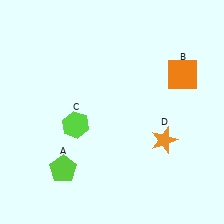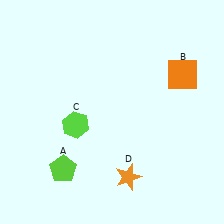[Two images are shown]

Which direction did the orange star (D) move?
The orange star (D) moved down.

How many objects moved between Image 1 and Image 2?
1 object moved between the two images.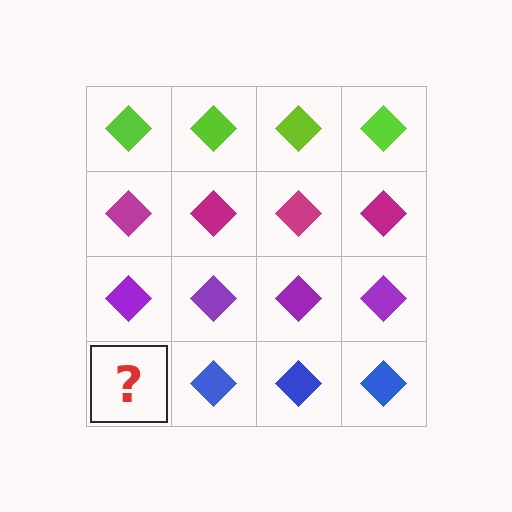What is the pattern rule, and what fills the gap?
The rule is that each row has a consistent color. The gap should be filled with a blue diamond.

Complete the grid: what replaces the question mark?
The question mark should be replaced with a blue diamond.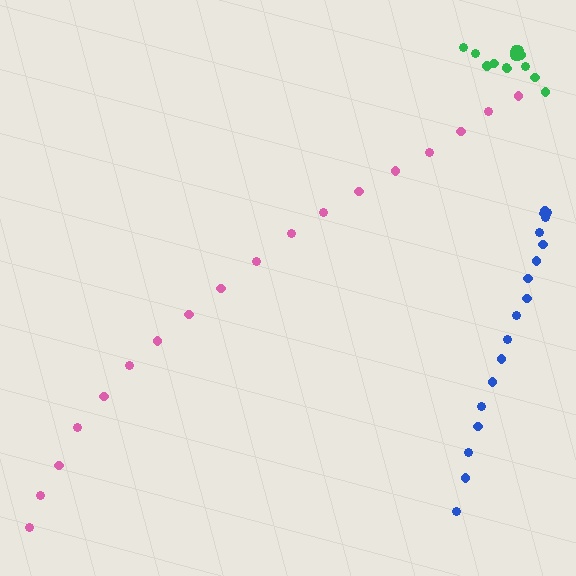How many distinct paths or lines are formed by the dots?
There are 3 distinct paths.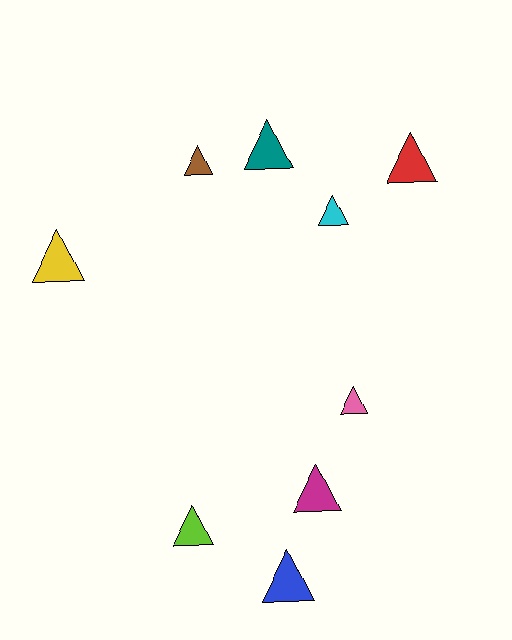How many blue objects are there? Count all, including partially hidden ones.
There is 1 blue object.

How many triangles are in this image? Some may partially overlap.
There are 9 triangles.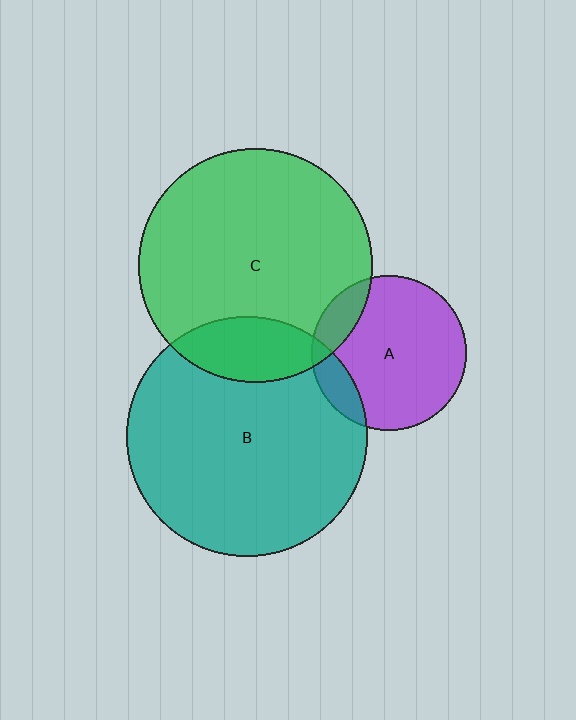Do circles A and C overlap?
Yes.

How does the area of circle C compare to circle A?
Approximately 2.3 times.